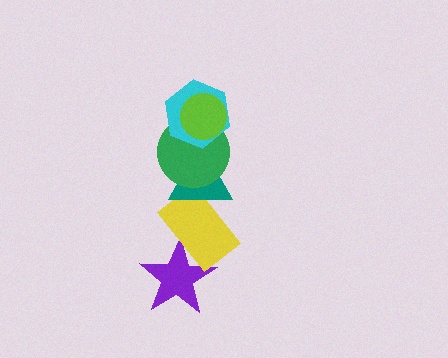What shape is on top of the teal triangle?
The green circle is on top of the teal triangle.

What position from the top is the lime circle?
The lime circle is 1st from the top.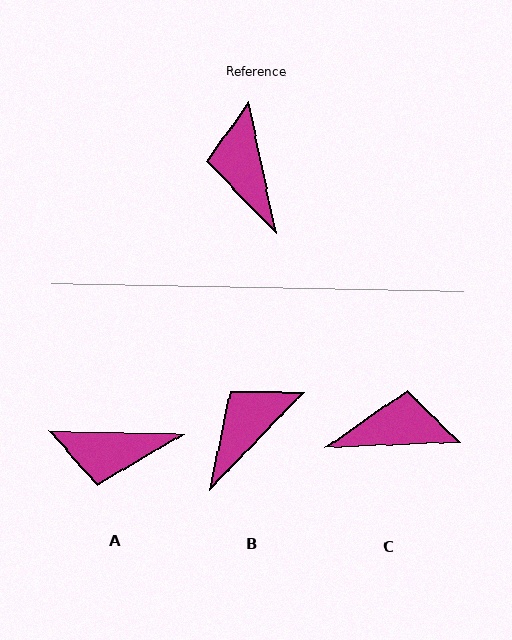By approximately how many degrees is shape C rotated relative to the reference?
Approximately 99 degrees clockwise.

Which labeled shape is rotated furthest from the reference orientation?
C, about 99 degrees away.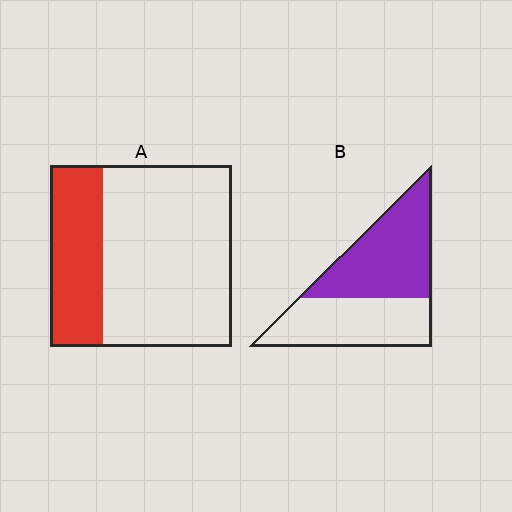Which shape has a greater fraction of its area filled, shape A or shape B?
Shape B.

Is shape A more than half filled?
No.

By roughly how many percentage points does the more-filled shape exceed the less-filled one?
By roughly 25 percentage points (B over A).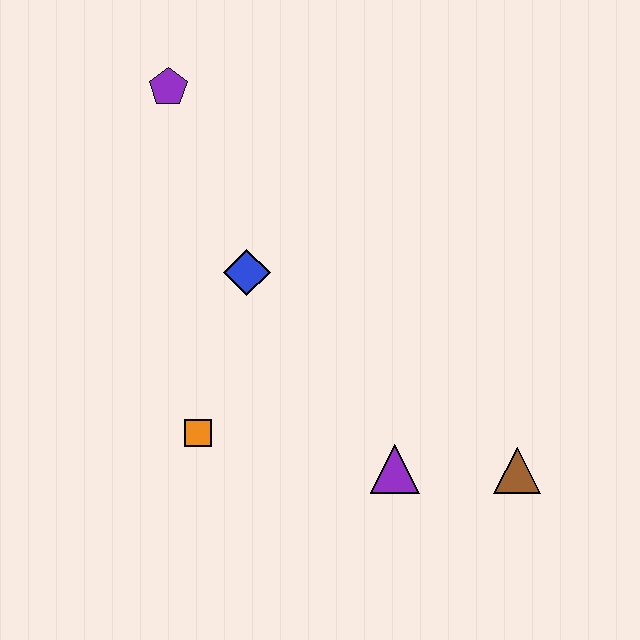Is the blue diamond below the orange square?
No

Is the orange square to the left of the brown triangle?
Yes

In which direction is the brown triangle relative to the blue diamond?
The brown triangle is to the right of the blue diamond.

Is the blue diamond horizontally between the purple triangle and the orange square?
Yes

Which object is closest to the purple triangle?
The brown triangle is closest to the purple triangle.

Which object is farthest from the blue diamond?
The brown triangle is farthest from the blue diamond.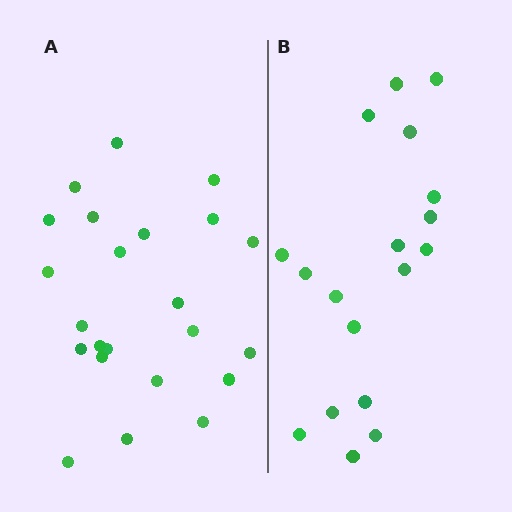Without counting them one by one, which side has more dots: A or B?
Region A (the left region) has more dots.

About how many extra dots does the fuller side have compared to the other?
Region A has about 5 more dots than region B.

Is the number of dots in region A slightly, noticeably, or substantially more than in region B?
Region A has noticeably more, but not dramatically so. The ratio is roughly 1.3 to 1.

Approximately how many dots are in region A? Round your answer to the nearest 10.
About 20 dots. (The exact count is 23, which rounds to 20.)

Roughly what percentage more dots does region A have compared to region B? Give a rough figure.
About 30% more.